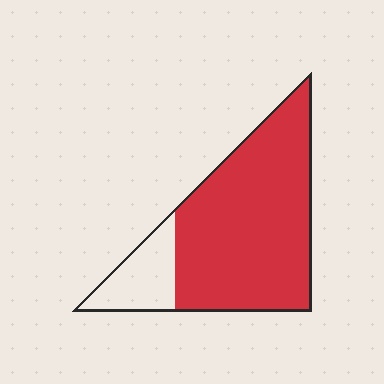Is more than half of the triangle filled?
Yes.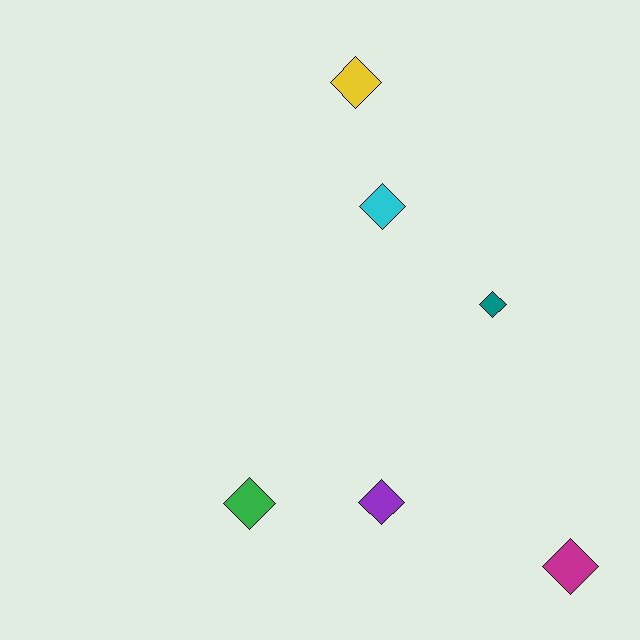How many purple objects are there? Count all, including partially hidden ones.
There is 1 purple object.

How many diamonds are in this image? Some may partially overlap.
There are 6 diamonds.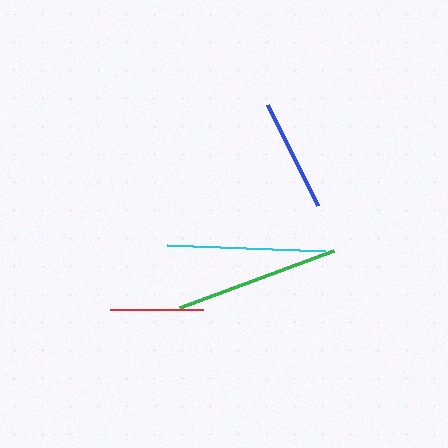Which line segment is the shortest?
The red line is the shortest at approximately 93 pixels.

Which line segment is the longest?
The green line is the longest at approximately 164 pixels.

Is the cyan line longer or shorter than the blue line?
The cyan line is longer than the blue line.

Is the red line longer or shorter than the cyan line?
The cyan line is longer than the red line.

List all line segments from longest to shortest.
From longest to shortest: green, cyan, blue, red.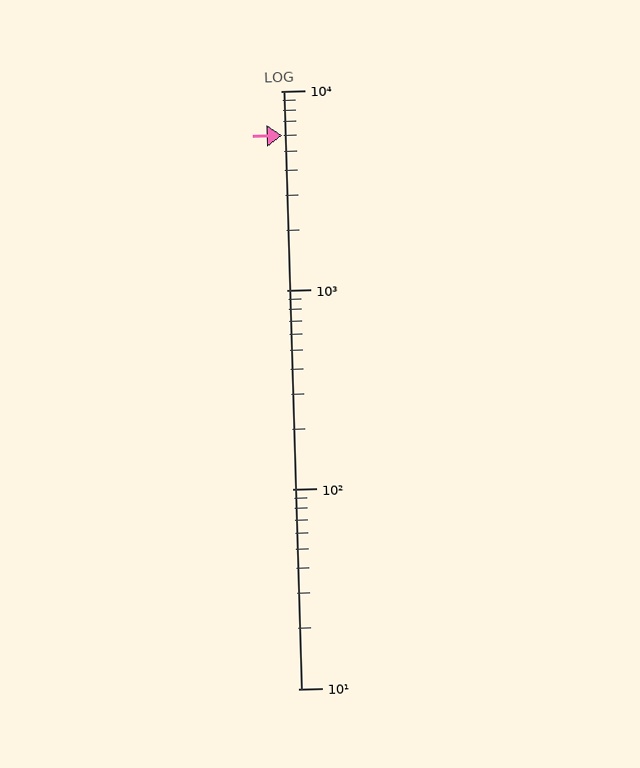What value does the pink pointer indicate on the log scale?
The pointer indicates approximately 6000.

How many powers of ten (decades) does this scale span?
The scale spans 3 decades, from 10 to 10000.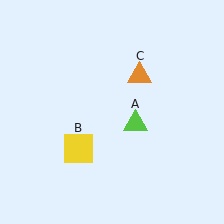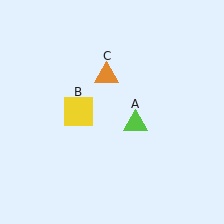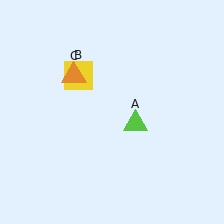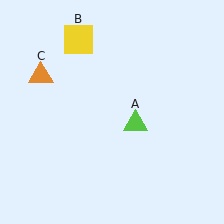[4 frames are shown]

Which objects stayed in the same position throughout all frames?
Lime triangle (object A) remained stationary.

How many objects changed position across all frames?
2 objects changed position: yellow square (object B), orange triangle (object C).